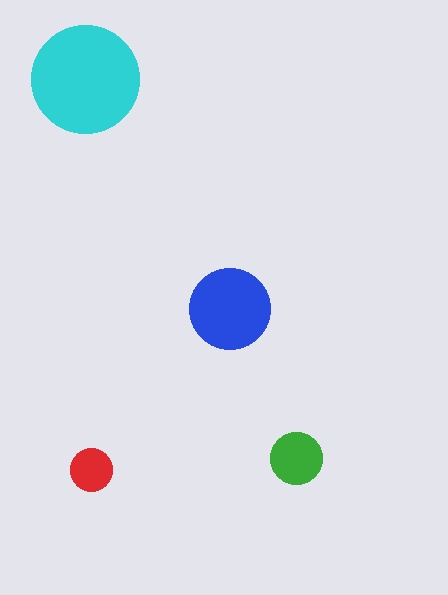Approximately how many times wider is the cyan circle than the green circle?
About 2 times wider.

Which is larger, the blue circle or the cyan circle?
The cyan one.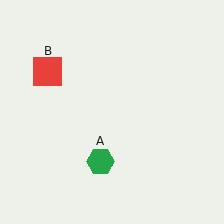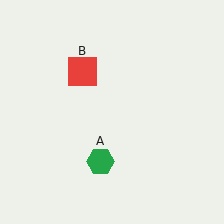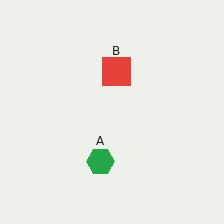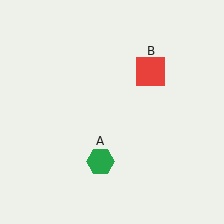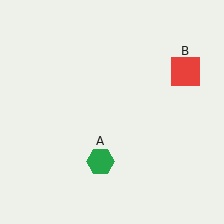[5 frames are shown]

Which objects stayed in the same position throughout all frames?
Green hexagon (object A) remained stationary.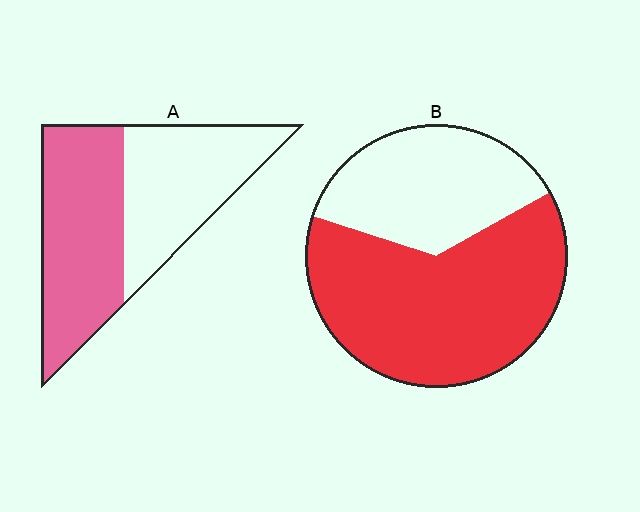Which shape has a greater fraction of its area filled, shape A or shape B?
Shape B.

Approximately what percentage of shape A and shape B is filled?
A is approximately 55% and B is approximately 65%.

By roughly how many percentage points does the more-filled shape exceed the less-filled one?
By roughly 10 percentage points (B over A).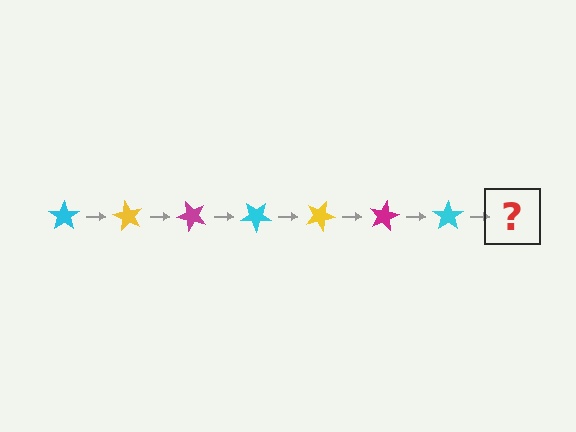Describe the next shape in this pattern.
It should be a yellow star, rotated 420 degrees from the start.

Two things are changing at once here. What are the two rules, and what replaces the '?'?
The two rules are that it rotates 60 degrees each step and the color cycles through cyan, yellow, and magenta. The '?' should be a yellow star, rotated 420 degrees from the start.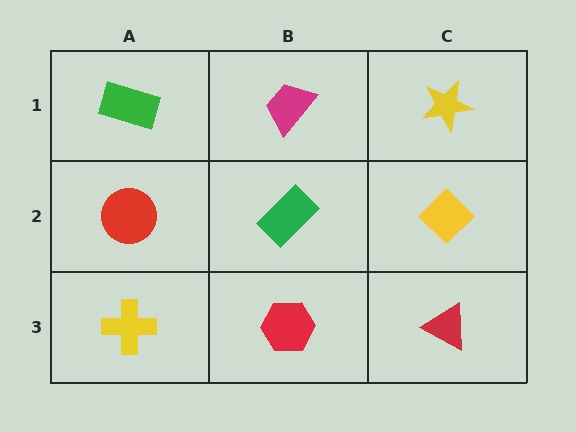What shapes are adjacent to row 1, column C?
A yellow diamond (row 2, column C), a magenta trapezoid (row 1, column B).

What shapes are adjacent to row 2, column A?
A green rectangle (row 1, column A), a yellow cross (row 3, column A), a green rectangle (row 2, column B).